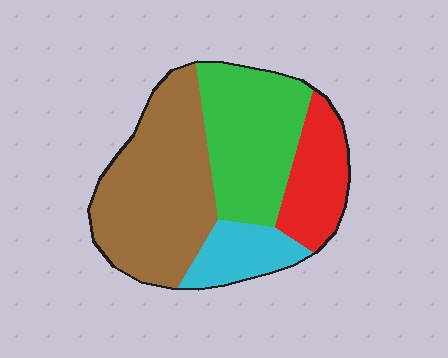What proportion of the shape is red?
Red takes up less than a quarter of the shape.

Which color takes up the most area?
Brown, at roughly 40%.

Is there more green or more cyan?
Green.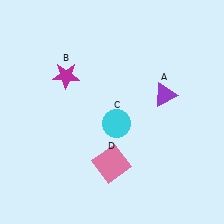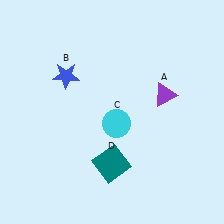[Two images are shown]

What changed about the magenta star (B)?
In Image 1, B is magenta. In Image 2, it changed to blue.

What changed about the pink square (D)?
In Image 1, D is pink. In Image 2, it changed to teal.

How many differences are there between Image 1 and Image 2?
There are 2 differences between the two images.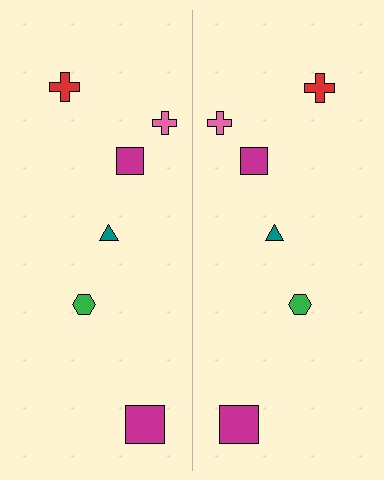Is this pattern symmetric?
Yes, this pattern has bilateral (reflection) symmetry.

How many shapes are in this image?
There are 12 shapes in this image.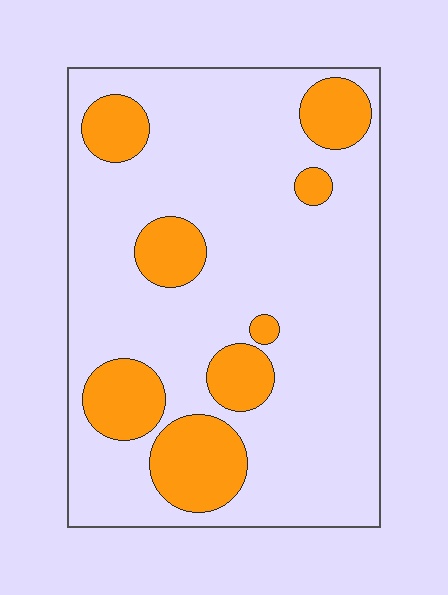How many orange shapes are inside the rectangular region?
8.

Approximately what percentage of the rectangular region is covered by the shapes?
Approximately 20%.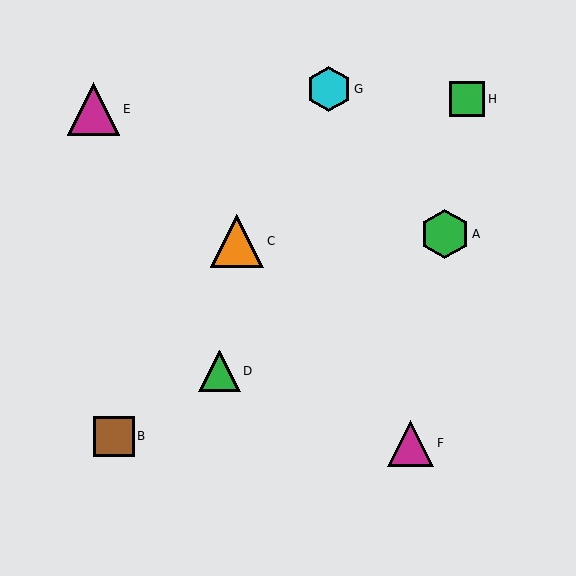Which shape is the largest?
The orange triangle (labeled C) is the largest.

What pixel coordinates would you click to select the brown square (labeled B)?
Click at (114, 436) to select the brown square B.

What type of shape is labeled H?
Shape H is a green square.